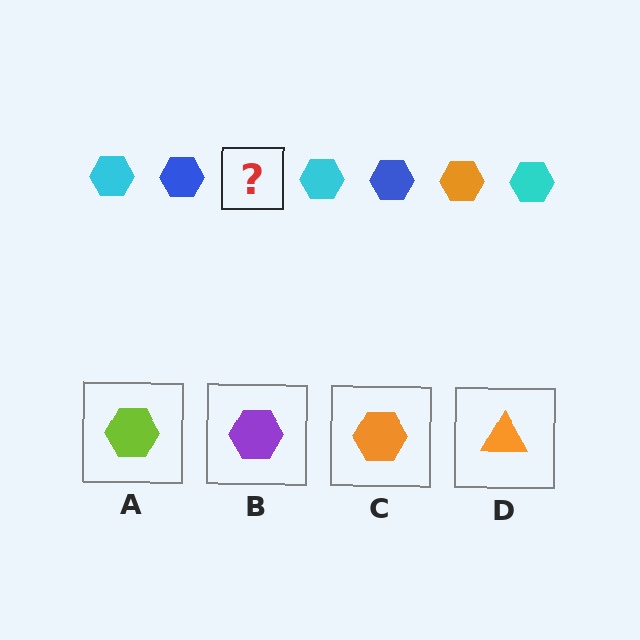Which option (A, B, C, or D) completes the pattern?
C.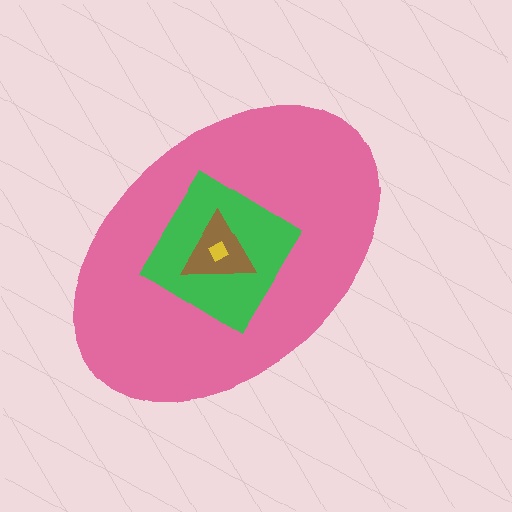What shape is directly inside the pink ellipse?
The green diamond.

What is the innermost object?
The yellow diamond.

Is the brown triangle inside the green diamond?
Yes.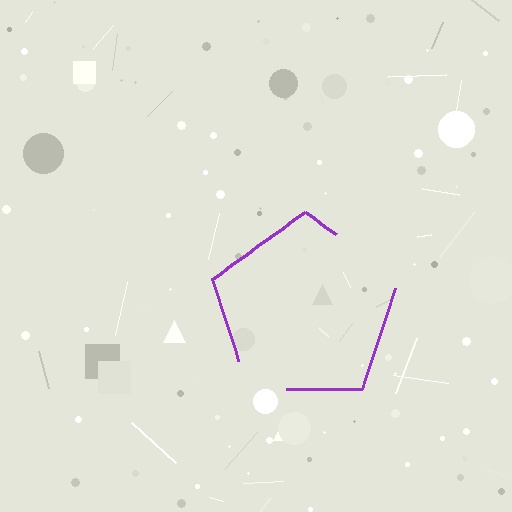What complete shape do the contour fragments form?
The contour fragments form a pentagon.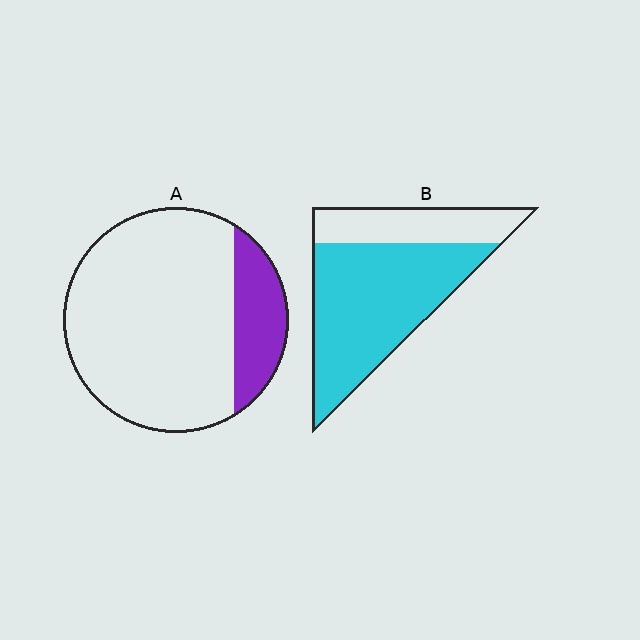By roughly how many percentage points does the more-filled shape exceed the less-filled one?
By roughly 50 percentage points (B over A).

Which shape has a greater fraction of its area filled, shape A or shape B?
Shape B.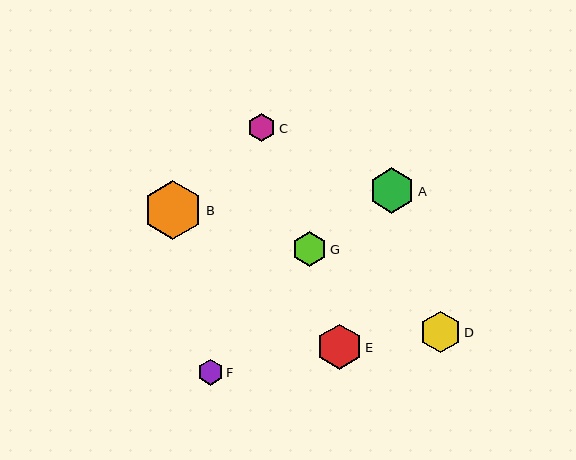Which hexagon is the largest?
Hexagon B is the largest with a size of approximately 60 pixels.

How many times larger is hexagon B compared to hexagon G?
Hexagon B is approximately 1.7 times the size of hexagon G.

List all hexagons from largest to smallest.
From largest to smallest: B, A, E, D, G, C, F.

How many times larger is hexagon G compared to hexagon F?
Hexagon G is approximately 1.3 times the size of hexagon F.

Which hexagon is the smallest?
Hexagon F is the smallest with a size of approximately 26 pixels.